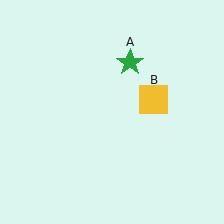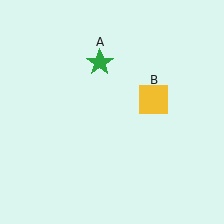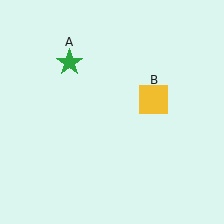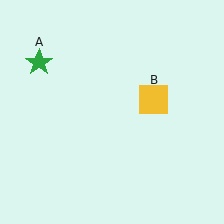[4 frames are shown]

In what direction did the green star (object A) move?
The green star (object A) moved left.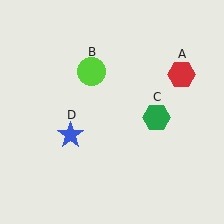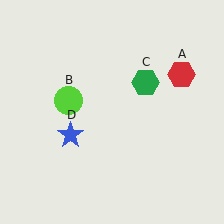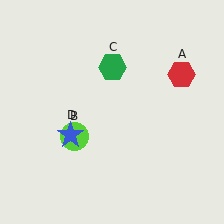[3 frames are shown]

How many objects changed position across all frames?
2 objects changed position: lime circle (object B), green hexagon (object C).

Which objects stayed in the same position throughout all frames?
Red hexagon (object A) and blue star (object D) remained stationary.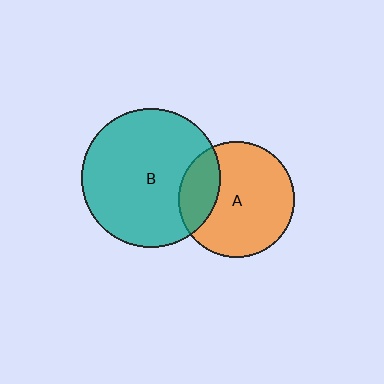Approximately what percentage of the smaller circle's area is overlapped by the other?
Approximately 25%.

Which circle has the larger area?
Circle B (teal).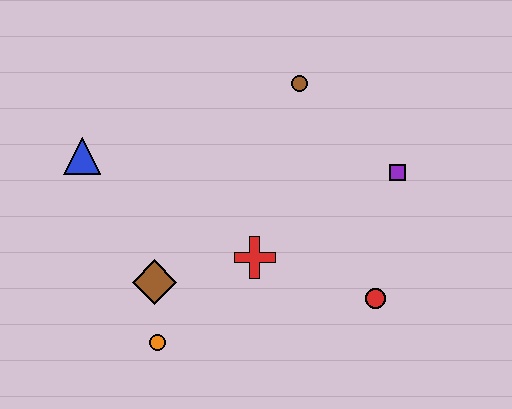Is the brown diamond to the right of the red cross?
No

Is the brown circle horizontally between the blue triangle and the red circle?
Yes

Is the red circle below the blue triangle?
Yes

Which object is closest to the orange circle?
The brown diamond is closest to the orange circle.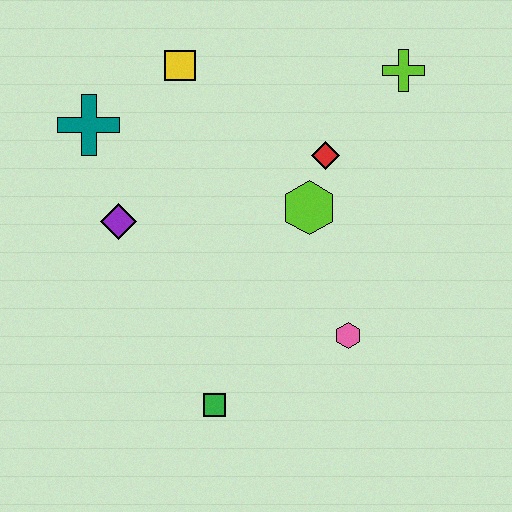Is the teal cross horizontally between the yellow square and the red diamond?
No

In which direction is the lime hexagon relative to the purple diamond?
The lime hexagon is to the right of the purple diamond.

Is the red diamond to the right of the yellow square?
Yes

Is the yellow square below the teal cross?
No